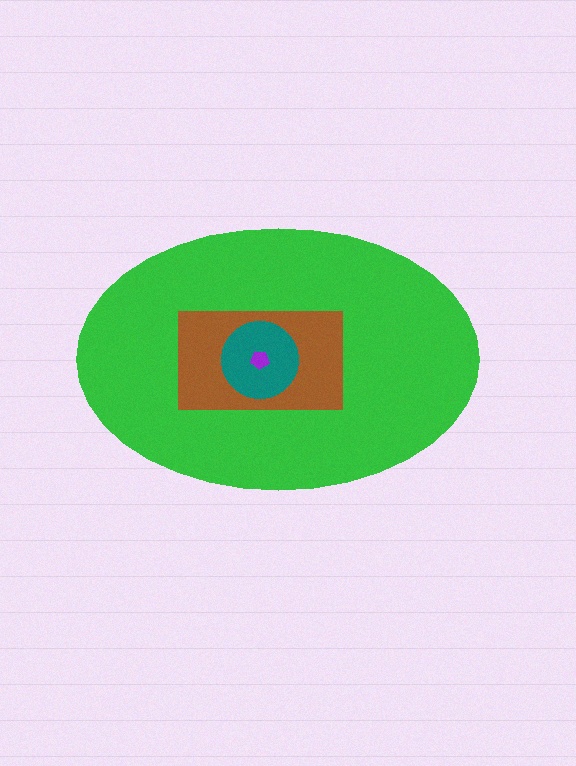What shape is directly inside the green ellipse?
The brown rectangle.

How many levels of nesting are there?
4.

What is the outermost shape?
The green ellipse.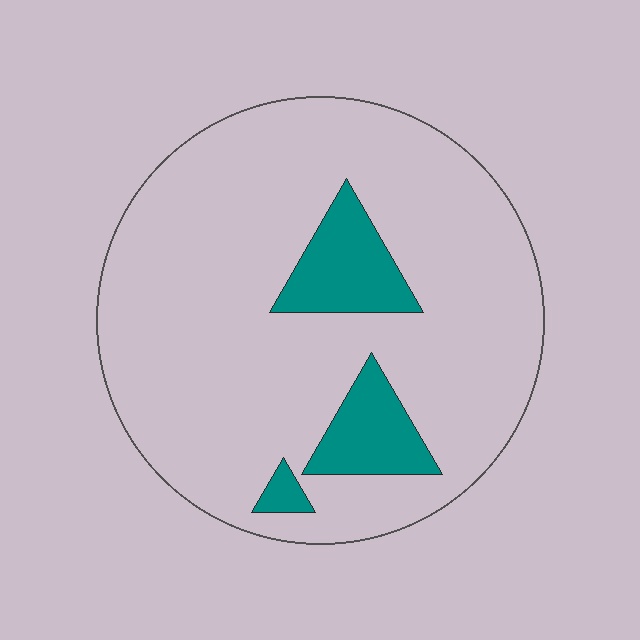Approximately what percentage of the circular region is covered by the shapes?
Approximately 15%.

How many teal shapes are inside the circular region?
3.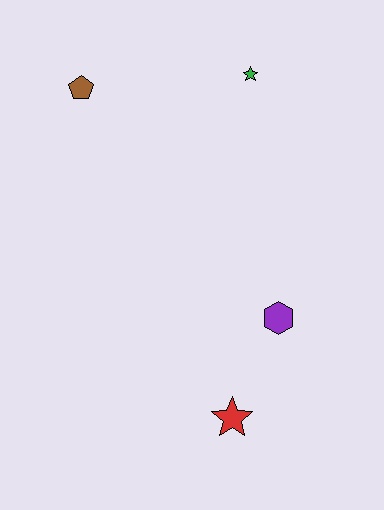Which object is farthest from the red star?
The brown pentagon is farthest from the red star.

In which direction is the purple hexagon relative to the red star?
The purple hexagon is above the red star.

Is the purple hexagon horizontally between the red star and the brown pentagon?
No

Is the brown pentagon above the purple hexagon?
Yes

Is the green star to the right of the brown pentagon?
Yes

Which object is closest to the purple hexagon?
The red star is closest to the purple hexagon.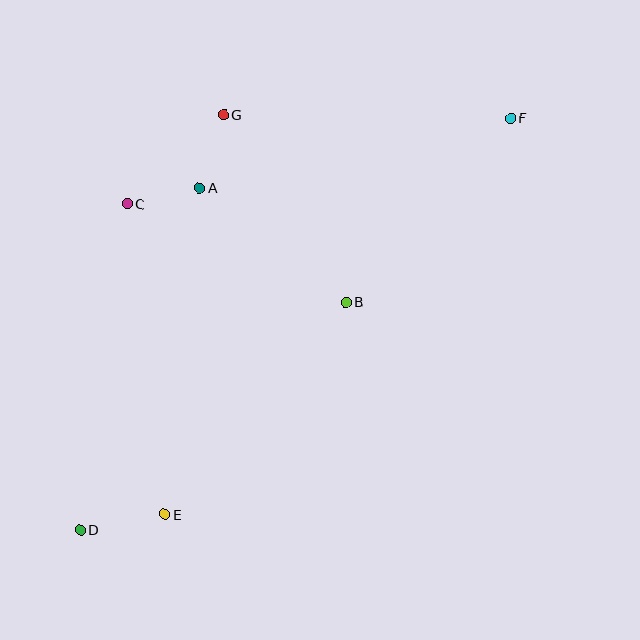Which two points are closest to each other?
Points A and C are closest to each other.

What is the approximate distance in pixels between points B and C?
The distance between B and C is approximately 240 pixels.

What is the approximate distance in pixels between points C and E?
The distance between C and E is approximately 313 pixels.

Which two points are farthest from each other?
Points D and F are farthest from each other.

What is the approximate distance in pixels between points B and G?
The distance between B and G is approximately 224 pixels.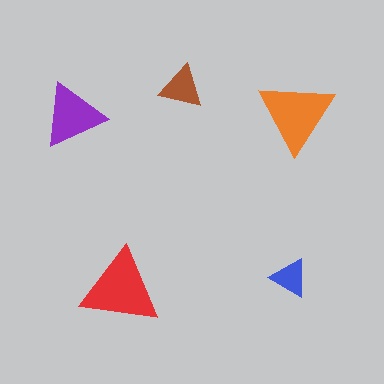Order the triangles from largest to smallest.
the red one, the orange one, the purple one, the brown one, the blue one.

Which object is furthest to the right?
The orange triangle is rightmost.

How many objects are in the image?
There are 5 objects in the image.